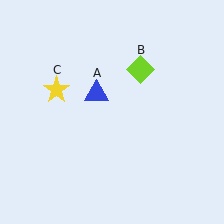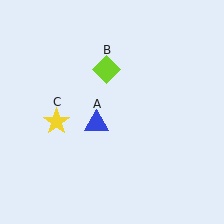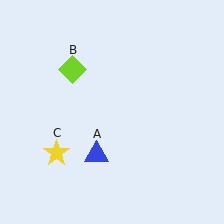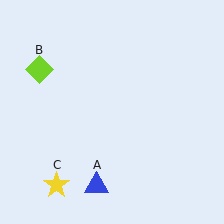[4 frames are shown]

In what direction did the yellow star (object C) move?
The yellow star (object C) moved down.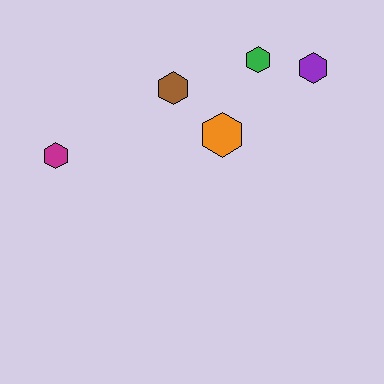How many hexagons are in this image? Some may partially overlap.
There are 5 hexagons.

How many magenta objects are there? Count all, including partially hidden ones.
There is 1 magenta object.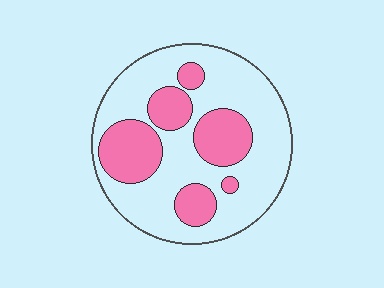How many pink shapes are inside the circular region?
6.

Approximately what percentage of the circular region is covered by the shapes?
Approximately 30%.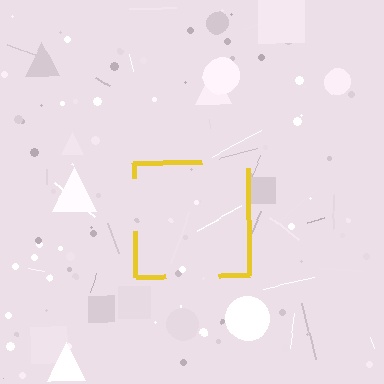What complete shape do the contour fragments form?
The contour fragments form a square.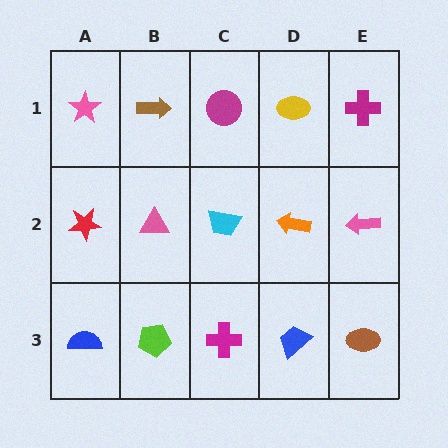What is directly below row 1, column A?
A red star.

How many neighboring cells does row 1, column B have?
3.